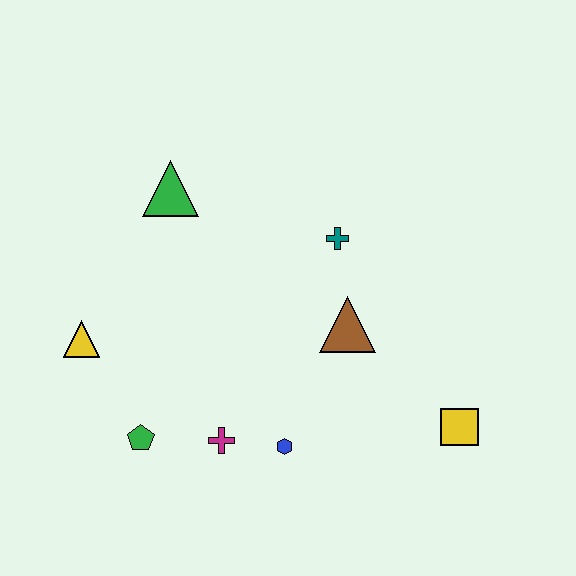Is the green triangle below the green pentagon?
No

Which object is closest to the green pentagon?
The magenta cross is closest to the green pentagon.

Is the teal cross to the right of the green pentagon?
Yes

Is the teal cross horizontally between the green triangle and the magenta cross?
No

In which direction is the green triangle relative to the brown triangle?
The green triangle is to the left of the brown triangle.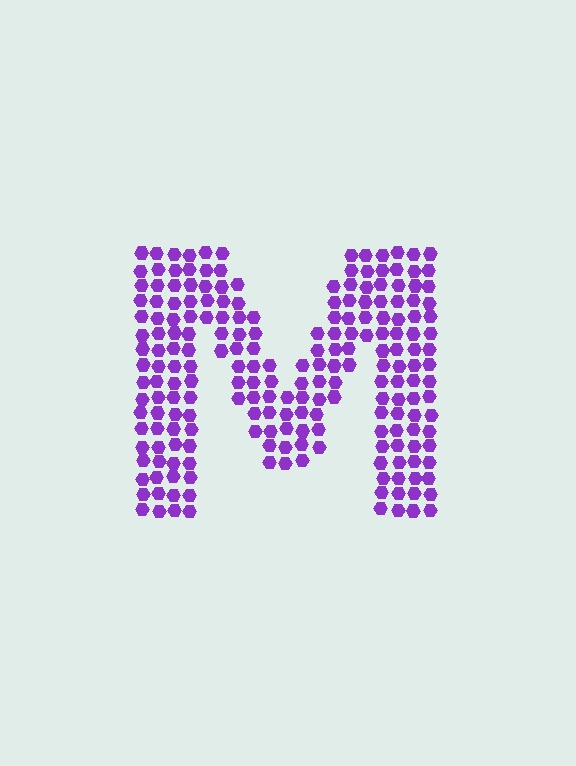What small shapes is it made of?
It is made of small hexagons.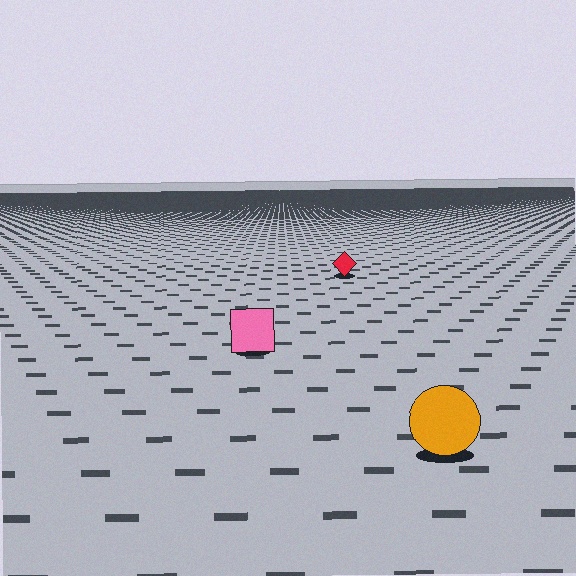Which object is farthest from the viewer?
The red diamond is farthest from the viewer. It appears smaller and the ground texture around it is denser.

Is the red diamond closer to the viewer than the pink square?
No. The pink square is closer — you can tell from the texture gradient: the ground texture is coarser near it.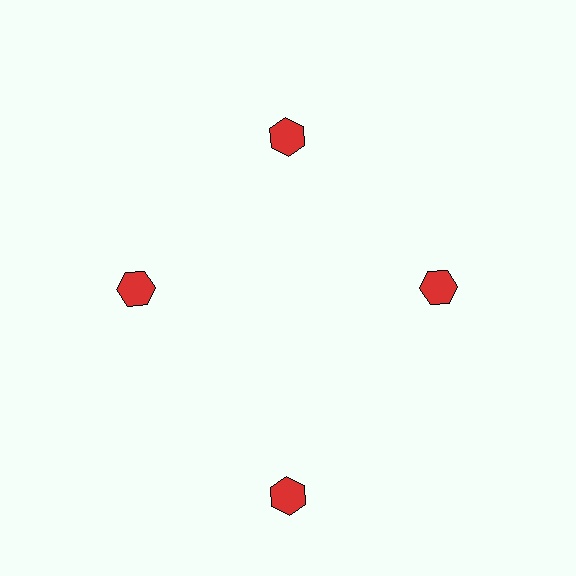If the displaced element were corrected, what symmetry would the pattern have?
It would have 4-fold rotational symmetry — the pattern would map onto itself every 90 degrees.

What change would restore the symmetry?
The symmetry would be restored by moving it inward, back onto the ring so that all 4 hexagons sit at equal angles and equal distance from the center.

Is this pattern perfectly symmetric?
No. The 4 red hexagons are arranged in a ring, but one element near the 6 o'clock position is pushed outward from the center, breaking the 4-fold rotational symmetry.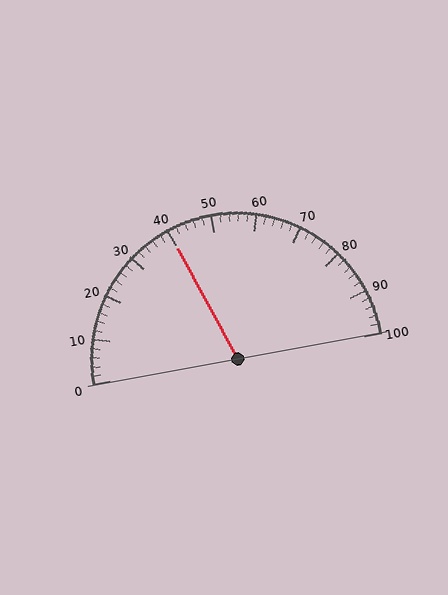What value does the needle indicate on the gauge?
The needle indicates approximately 40.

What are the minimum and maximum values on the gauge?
The gauge ranges from 0 to 100.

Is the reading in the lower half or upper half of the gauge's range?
The reading is in the lower half of the range (0 to 100).